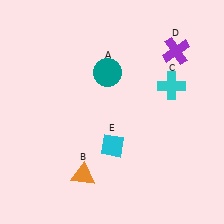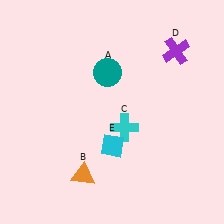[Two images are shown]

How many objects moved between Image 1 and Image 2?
1 object moved between the two images.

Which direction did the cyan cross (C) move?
The cyan cross (C) moved left.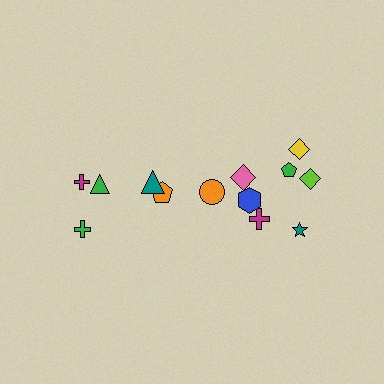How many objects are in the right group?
There are 8 objects.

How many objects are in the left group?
There are 5 objects.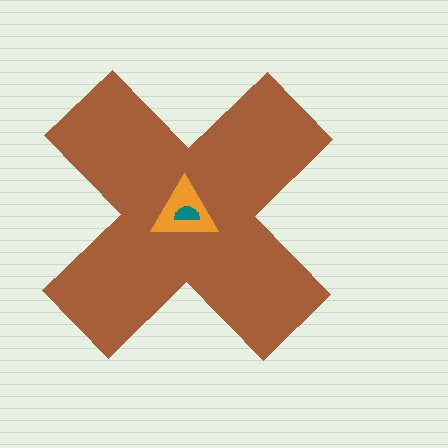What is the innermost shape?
The teal semicircle.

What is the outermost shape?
The brown cross.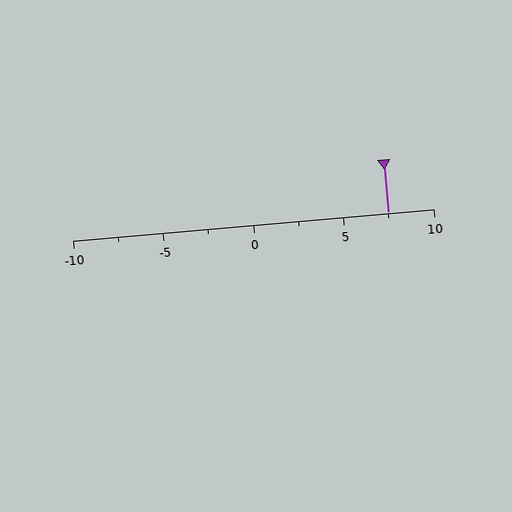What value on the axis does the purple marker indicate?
The marker indicates approximately 7.5.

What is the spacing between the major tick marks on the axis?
The major ticks are spaced 5 apart.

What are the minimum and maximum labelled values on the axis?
The axis runs from -10 to 10.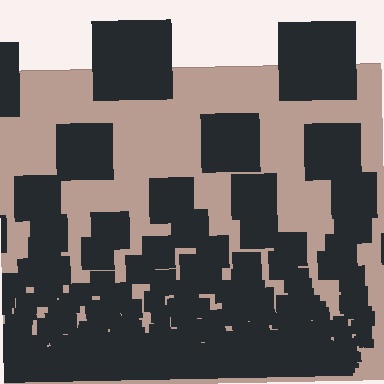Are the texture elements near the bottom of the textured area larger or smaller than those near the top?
Smaller. The gradient is inverted — elements near the bottom are smaller and denser.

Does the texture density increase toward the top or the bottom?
Density increases toward the bottom.